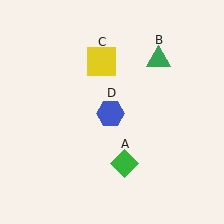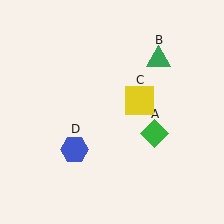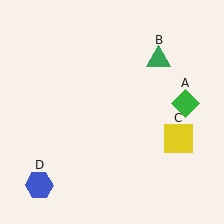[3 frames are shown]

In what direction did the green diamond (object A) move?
The green diamond (object A) moved up and to the right.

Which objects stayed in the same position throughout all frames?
Green triangle (object B) remained stationary.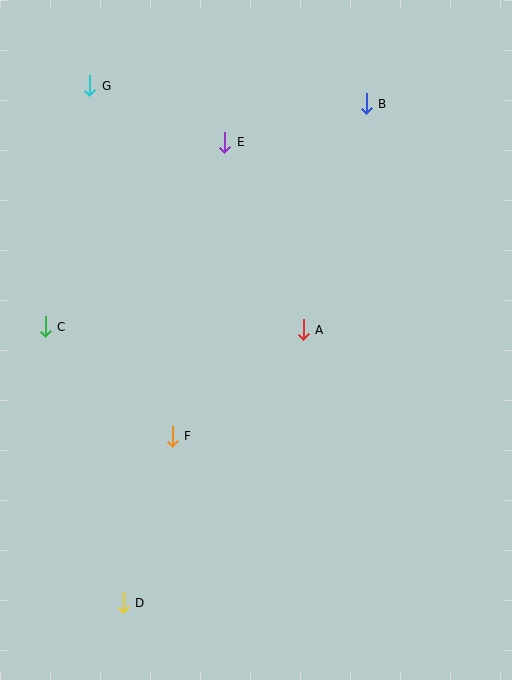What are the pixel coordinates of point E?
Point E is at (225, 142).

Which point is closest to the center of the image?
Point A at (303, 330) is closest to the center.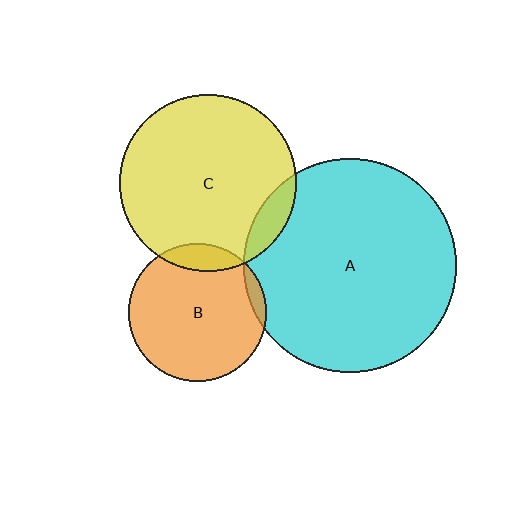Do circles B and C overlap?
Yes.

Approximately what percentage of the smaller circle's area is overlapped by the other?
Approximately 10%.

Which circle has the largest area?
Circle A (cyan).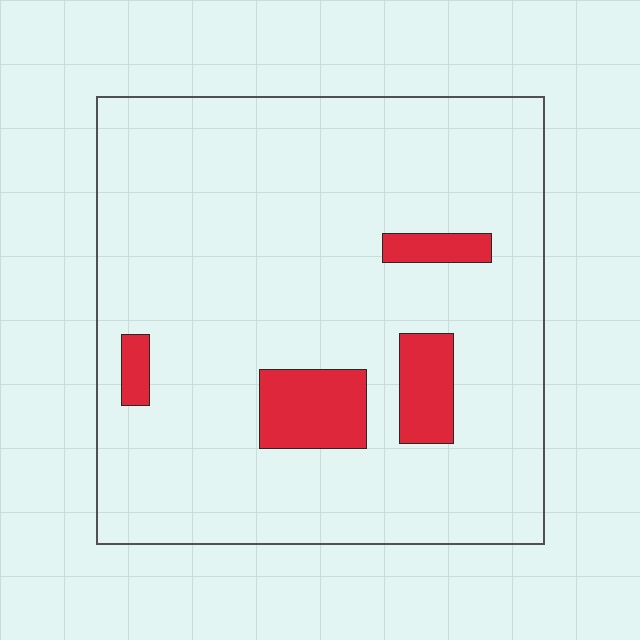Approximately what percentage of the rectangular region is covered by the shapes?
Approximately 10%.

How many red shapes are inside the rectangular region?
4.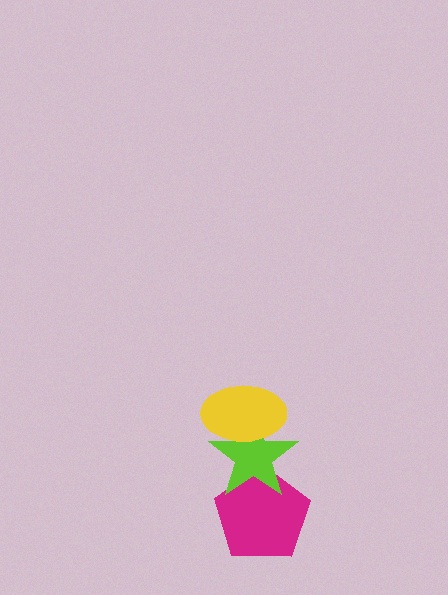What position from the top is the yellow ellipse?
The yellow ellipse is 1st from the top.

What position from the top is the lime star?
The lime star is 2nd from the top.